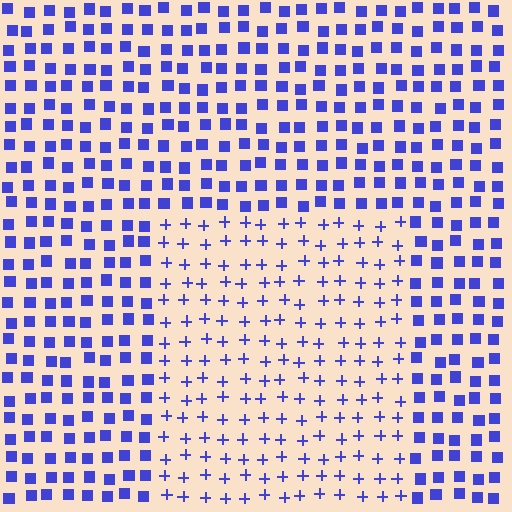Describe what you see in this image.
The image is filled with small blue elements arranged in a uniform grid. A rectangle-shaped region contains plus signs, while the surrounding area contains squares. The boundary is defined purely by the change in element shape.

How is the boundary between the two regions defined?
The boundary is defined by a change in element shape: plus signs inside vs. squares outside. All elements share the same color and spacing.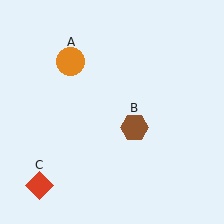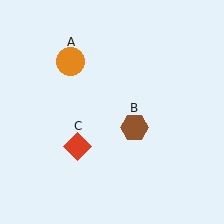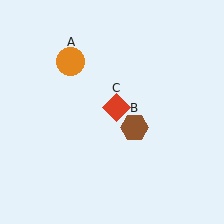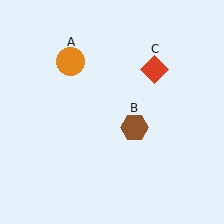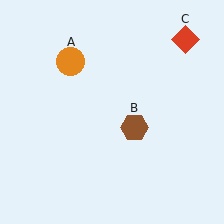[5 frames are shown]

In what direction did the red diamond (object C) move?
The red diamond (object C) moved up and to the right.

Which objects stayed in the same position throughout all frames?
Orange circle (object A) and brown hexagon (object B) remained stationary.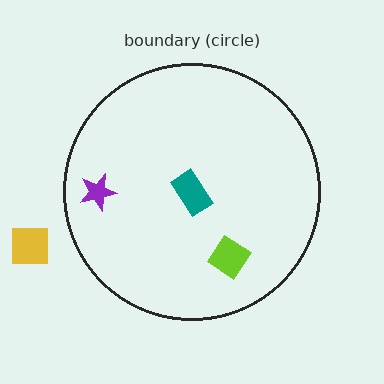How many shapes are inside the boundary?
3 inside, 1 outside.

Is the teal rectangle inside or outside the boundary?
Inside.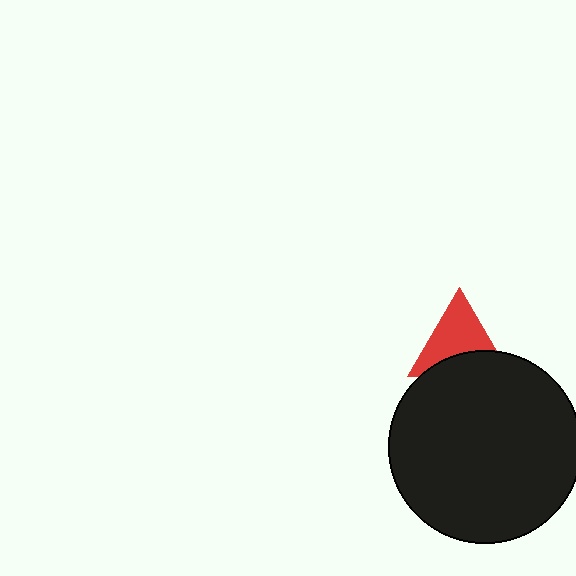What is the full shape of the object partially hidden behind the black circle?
The partially hidden object is a red triangle.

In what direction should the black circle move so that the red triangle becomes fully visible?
The black circle should move down. That is the shortest direction to clear the overlap and leave the red triangle fully visible.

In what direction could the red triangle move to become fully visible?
The red triangle could move up. That would shift it out from behind the black circle entirely.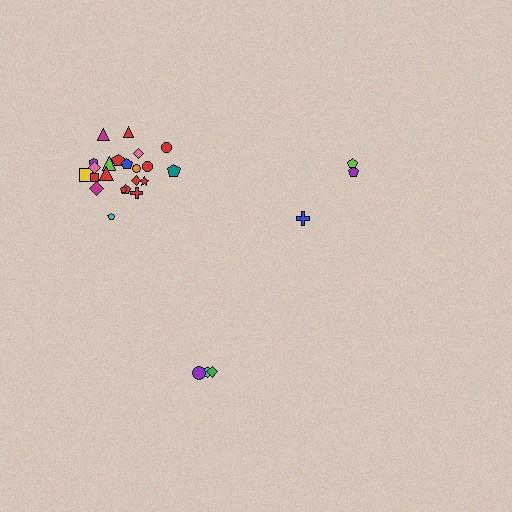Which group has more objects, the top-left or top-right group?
The top-left group.